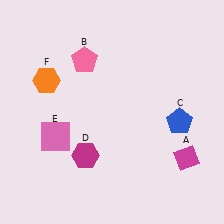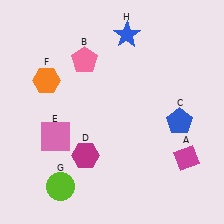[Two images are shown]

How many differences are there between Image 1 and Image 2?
There are 2 differences between the two images.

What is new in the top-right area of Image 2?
A blue star (H) was added in the top-right area of Image 2.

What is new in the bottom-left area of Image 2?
A lime circle (G) was added in the bottom-left area of Image 2.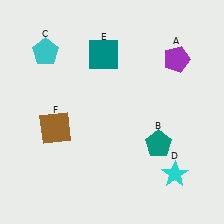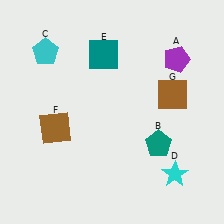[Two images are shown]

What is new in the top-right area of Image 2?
A brown square (G) was added in the top-right area of Image 2.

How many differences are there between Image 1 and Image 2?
There is 1 difference between the two images.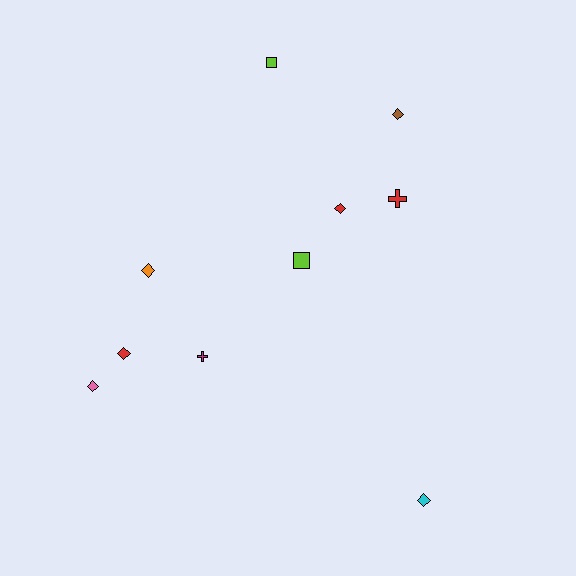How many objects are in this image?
There are 10 objects.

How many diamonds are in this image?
There are 6 diamonds.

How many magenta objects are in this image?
There is 1 magenta object.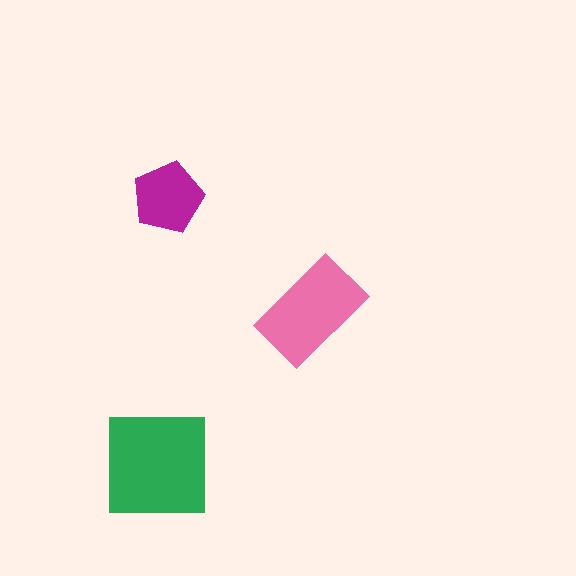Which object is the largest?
The green square.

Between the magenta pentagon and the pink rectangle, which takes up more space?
The pink rectangle.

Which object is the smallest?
The magenta pentagon.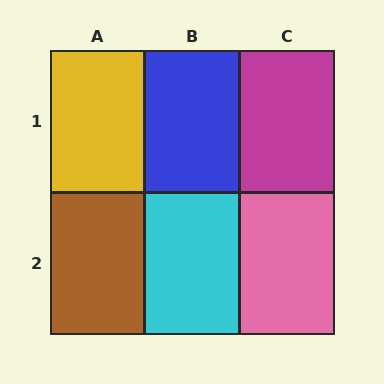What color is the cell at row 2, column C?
Pink.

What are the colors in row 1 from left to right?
Yellow, blue, magenta.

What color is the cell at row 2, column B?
Cyan.